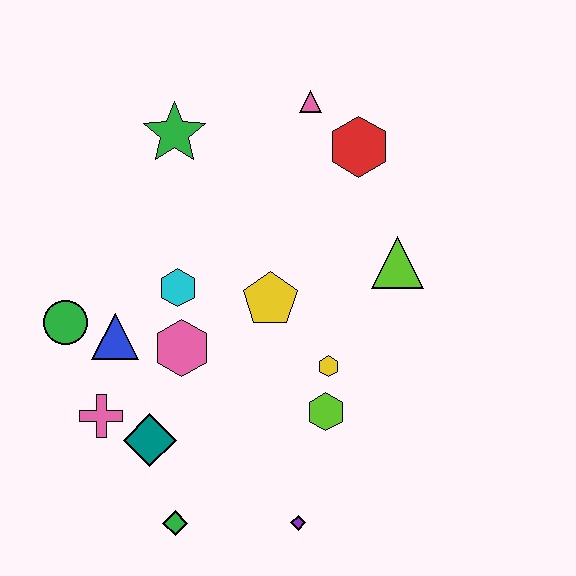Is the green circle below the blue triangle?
No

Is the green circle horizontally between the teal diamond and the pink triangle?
No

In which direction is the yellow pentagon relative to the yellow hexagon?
The yellow pentagon is above the yellow hexagon.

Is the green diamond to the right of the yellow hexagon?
No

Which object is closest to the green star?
The pink triangle is closest to the green star.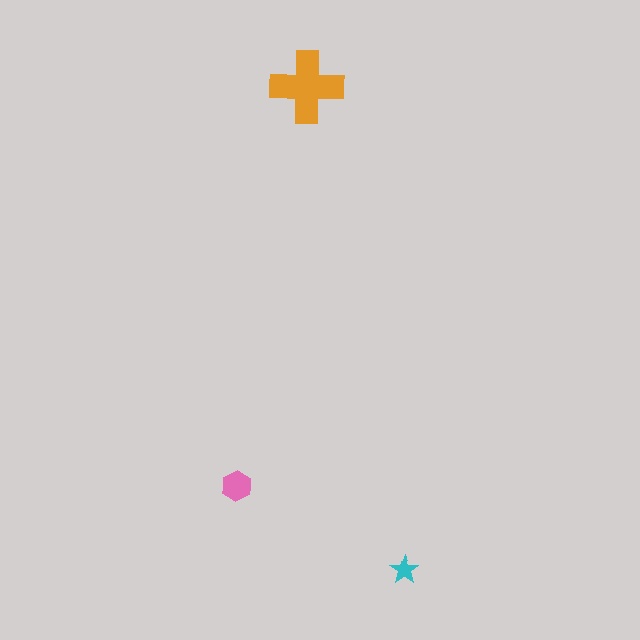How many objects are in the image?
There are 3 objects in the image.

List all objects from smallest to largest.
The cyan star, the pink hexagon, the orange cross.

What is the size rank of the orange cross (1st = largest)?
1st.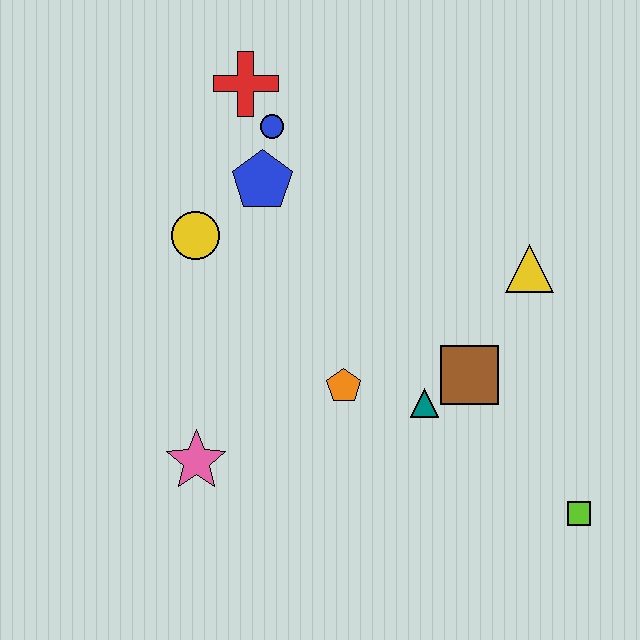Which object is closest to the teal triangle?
The brown square is closest to the teal triangle.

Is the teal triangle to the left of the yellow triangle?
Yes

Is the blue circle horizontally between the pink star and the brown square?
Yes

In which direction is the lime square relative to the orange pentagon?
The lime square is to the right of the orange pentagon.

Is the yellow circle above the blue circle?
No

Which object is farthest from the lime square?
The red cross is farthest from the lime square.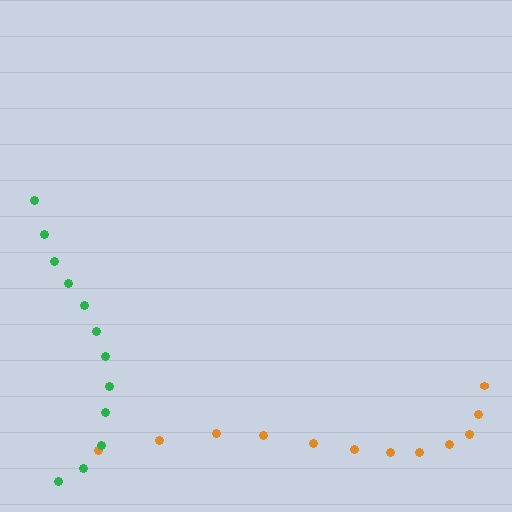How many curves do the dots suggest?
There are 2 distinct paths.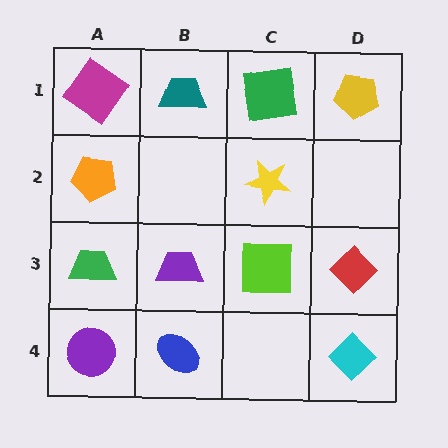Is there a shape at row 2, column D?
No, that cell is empty.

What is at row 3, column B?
A purple trapezoid.